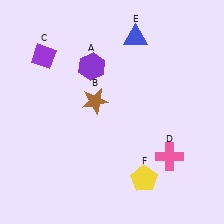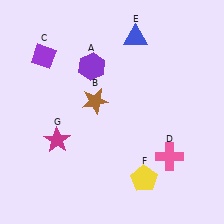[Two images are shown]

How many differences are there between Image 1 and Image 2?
There is 1 difference between the two images.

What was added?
A magenta star (G) was added in Image 2.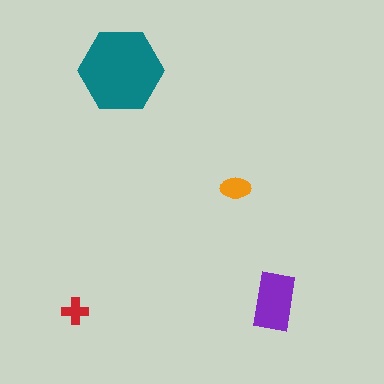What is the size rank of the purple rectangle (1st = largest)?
2nd.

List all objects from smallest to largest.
The red cross, the orange ellipse, the purple rectangle, the teal hexagon.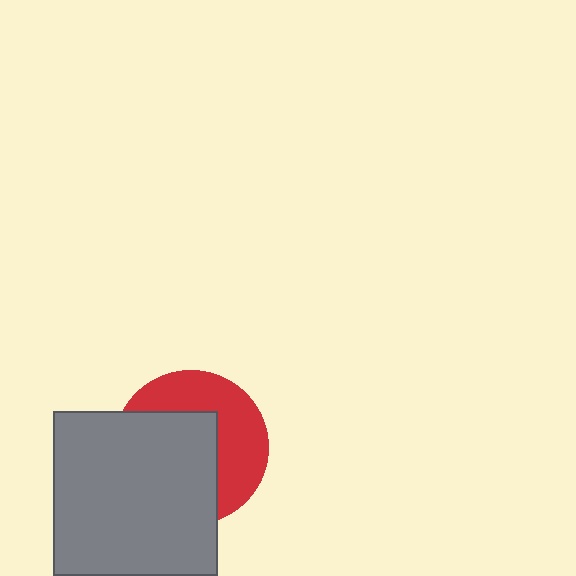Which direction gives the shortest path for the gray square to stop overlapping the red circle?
Moving toward the lower-left gives the shortest separation.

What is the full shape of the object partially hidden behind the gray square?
The partially hidden object is a red circle.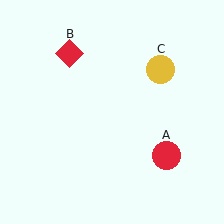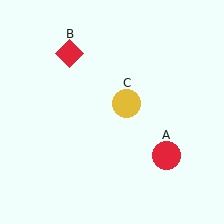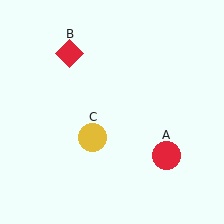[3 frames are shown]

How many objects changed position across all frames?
1 object changed position: yellow circle (object C).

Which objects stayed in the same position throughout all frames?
Red circle (object A) and red diamond (object B) remained stationary.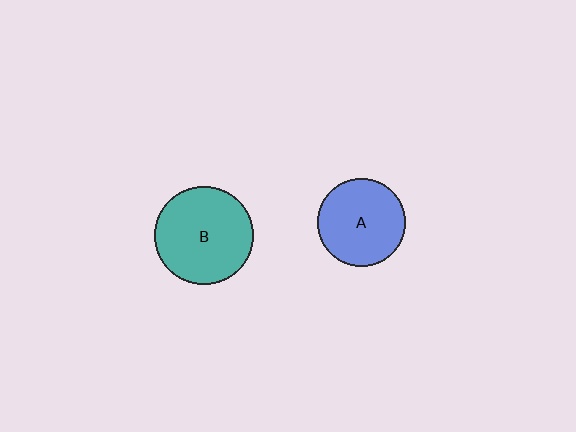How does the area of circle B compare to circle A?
Approximately 1.2 times.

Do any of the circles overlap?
No, none of the circles overlap.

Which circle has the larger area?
Circle B (teal).